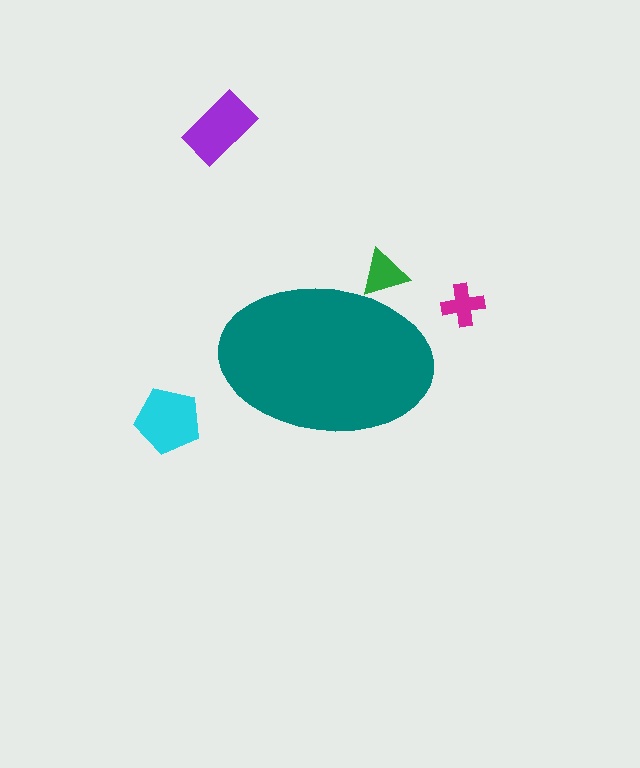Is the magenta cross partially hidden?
No, the magenta cross is fully visible.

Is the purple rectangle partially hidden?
No, the purple rectangle is fully visible.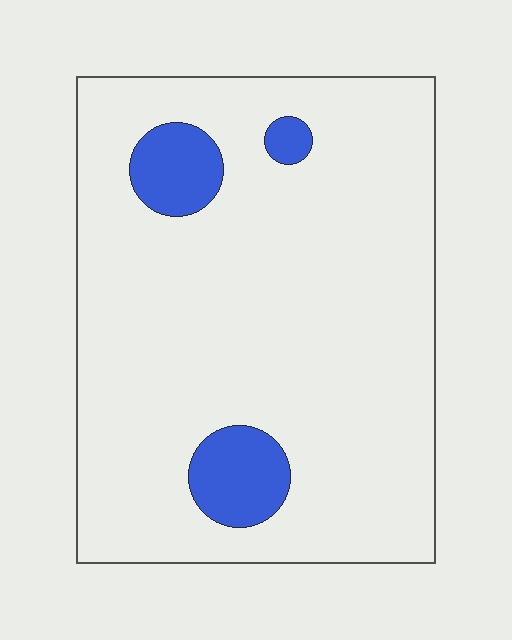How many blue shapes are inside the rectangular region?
3.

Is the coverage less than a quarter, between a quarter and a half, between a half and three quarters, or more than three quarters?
Less than a quarter.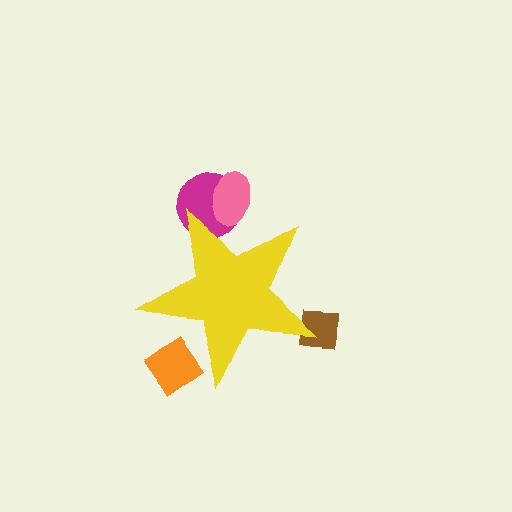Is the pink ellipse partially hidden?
Yes, the pink ellipse is partially hidden behind the yellow star.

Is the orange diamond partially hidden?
Yes, the orange diamond is partially hidden behind the yellow star.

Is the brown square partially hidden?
Yes, the brown square is partially hidden behind the yellow star.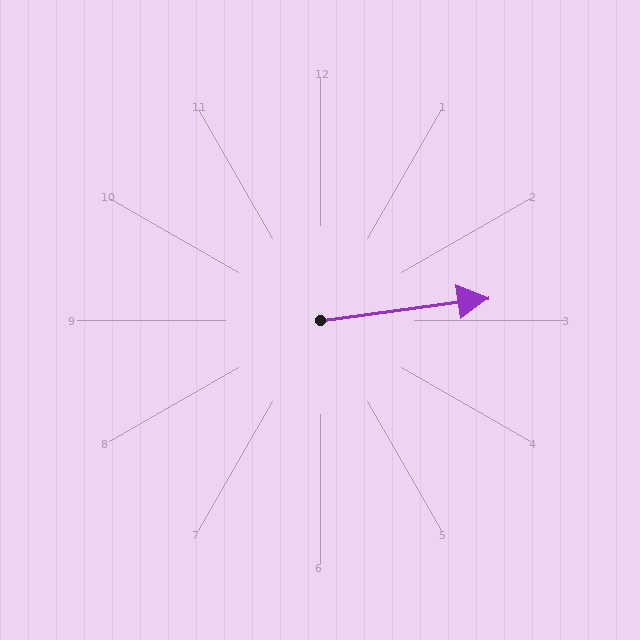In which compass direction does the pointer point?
East.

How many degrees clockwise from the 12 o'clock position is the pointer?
Approximately 82 degrees.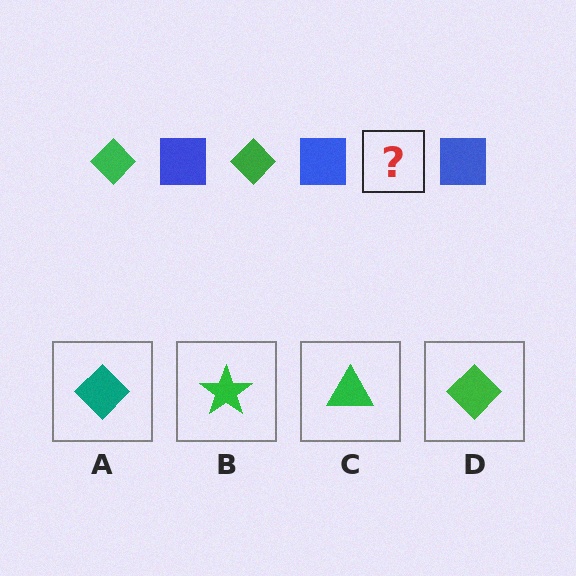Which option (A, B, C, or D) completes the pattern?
D.